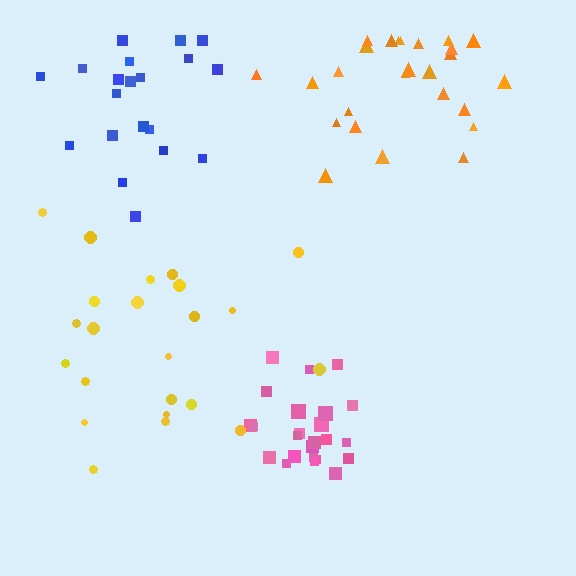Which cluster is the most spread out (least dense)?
Blue.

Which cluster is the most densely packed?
Pink.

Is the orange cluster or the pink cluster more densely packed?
Pink.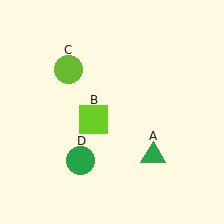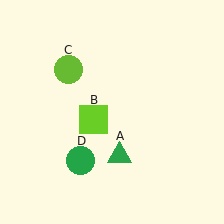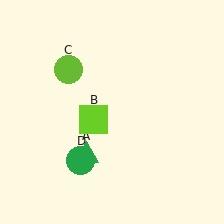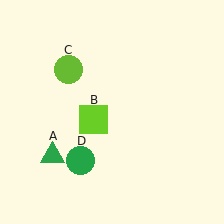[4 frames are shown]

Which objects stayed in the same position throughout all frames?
Lime square (object B) and lime circle (object C) and green circle (object D) remained stationary.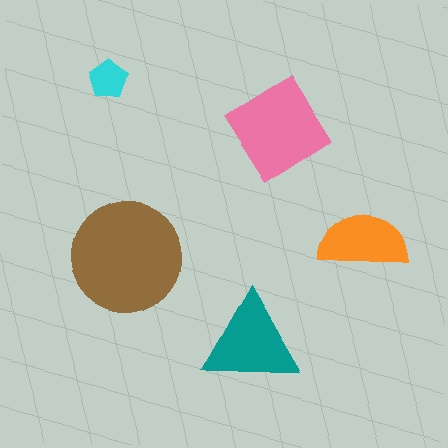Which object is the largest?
The brown circle.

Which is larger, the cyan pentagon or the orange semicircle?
The orange semicircle.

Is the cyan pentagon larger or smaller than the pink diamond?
Smaller.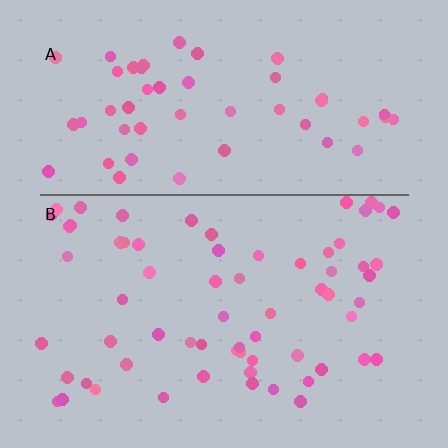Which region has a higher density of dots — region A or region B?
B (the bottom).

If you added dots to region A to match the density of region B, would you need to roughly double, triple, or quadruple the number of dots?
Approximately double.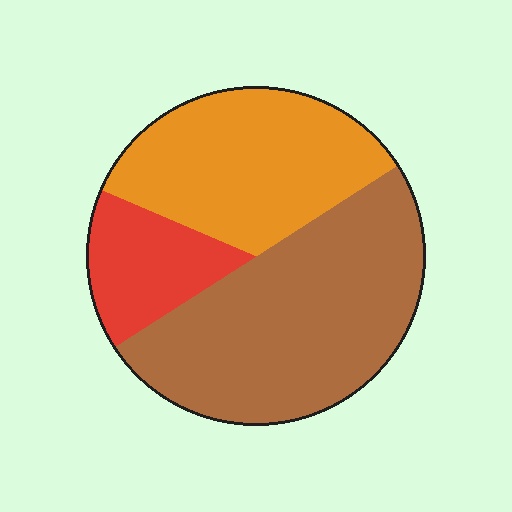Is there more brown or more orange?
Brown.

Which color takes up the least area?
Red, at roughly 15%.